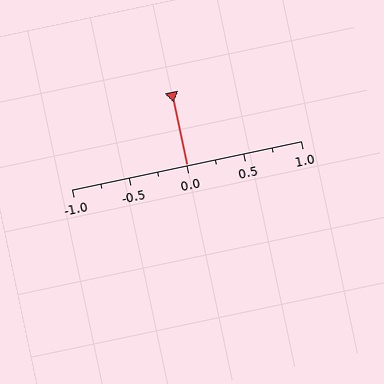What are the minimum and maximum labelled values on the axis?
The axis runs from -1.0 to 1.0.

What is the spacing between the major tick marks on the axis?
The major ticks are spaced 0.5 apart.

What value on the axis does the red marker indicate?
The marker indicates approximately 0.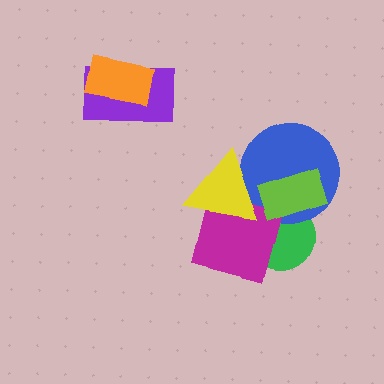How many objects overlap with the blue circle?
3 objects overlap with the blue circle.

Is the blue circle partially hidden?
Yes, it is partially covered by another shape.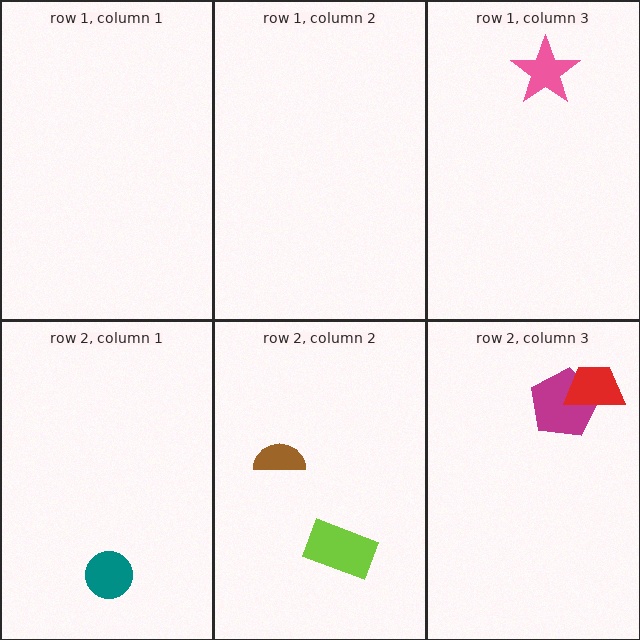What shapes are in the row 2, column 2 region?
The lime rectangle, the brown semicircle.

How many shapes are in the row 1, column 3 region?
1.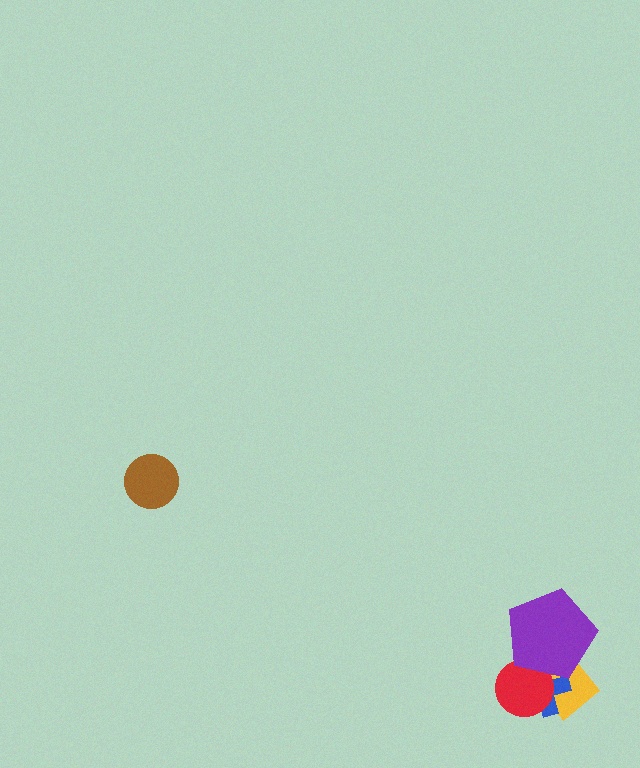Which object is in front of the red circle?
The purple pentagon is in front of the red circle.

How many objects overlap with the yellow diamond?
3 objects overlap with the yellow diamond.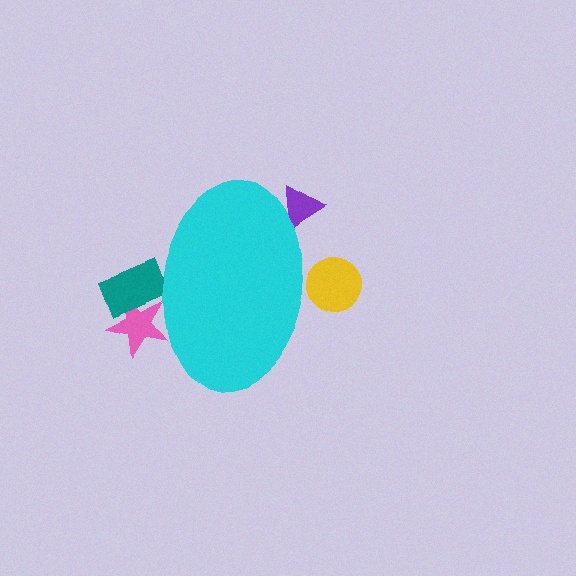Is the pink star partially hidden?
Yes, the pink star is partially hidden behind the cyan ellipse.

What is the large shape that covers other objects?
A cyan ellipse.